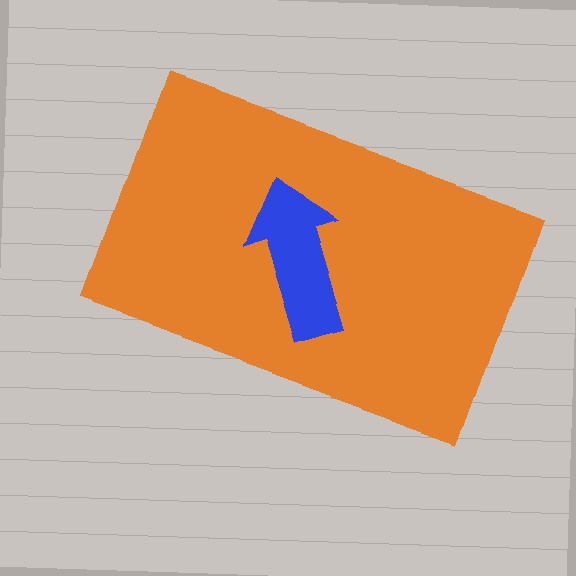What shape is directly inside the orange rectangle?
The blue arrow.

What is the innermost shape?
The blue arrow.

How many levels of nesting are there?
2.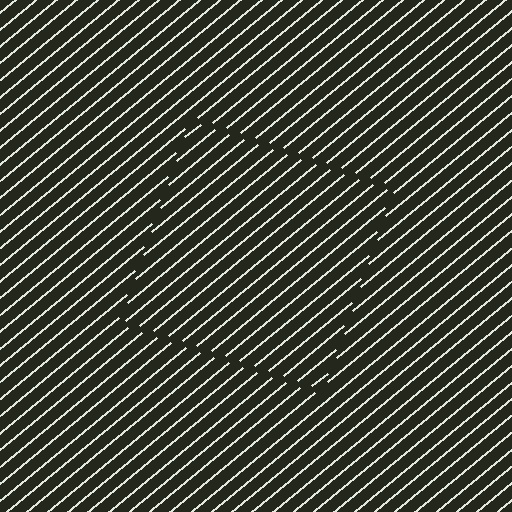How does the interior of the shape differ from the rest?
The interior of the shape contains the same grating, shifted by half a period — the contour is defined by the phase discontinuity where line-ends from the inner and outer gratings abut.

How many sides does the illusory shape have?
4 sides — the line-ends trace a square.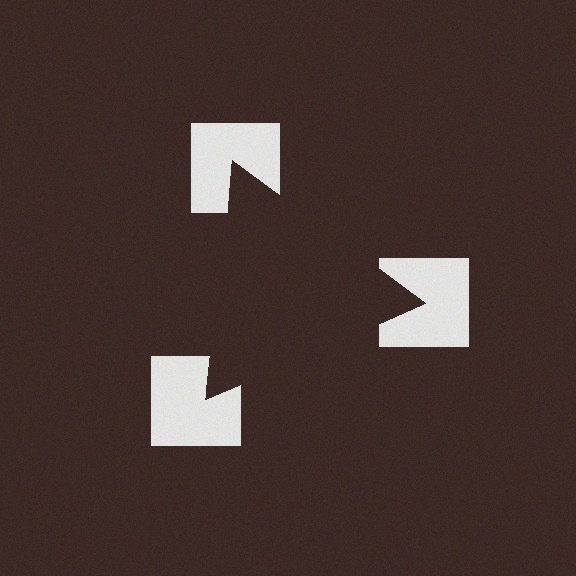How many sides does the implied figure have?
3 sides.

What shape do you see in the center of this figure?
An illusory triangle — its edges are inferred from the aligned wedge cuts in the notched squares, not physically drawn.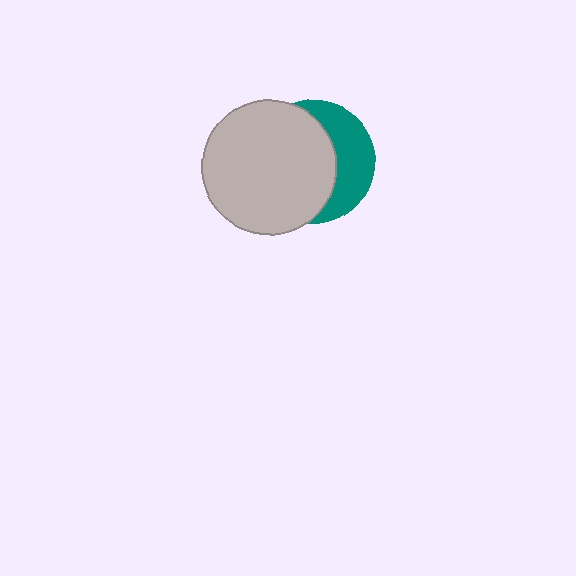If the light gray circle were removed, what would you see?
You would see the complete teal circle.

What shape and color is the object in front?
The object in front is a light gray circle.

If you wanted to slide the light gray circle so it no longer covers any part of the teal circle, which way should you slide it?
Slide it left — that is the most direct way to separate the two shapes.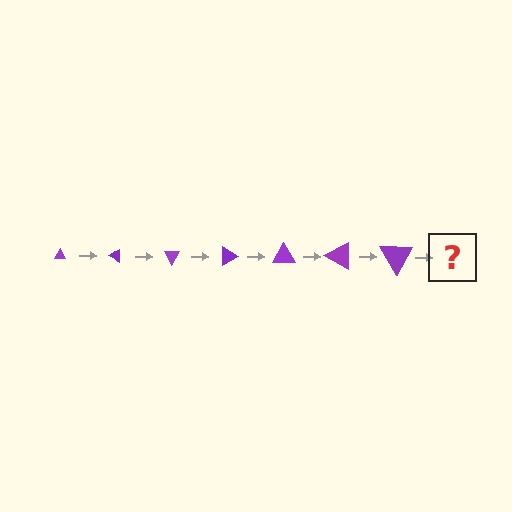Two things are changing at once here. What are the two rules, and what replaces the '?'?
The two rules are that the triangle grows larger each step and it rotates 30 degrees each step. The '?' should be a triangle, larger than the previous one and rotated 210 degrees from the start.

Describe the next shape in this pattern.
It should be a triangle, larger than the previous one and rotated 210 degrees from the start.